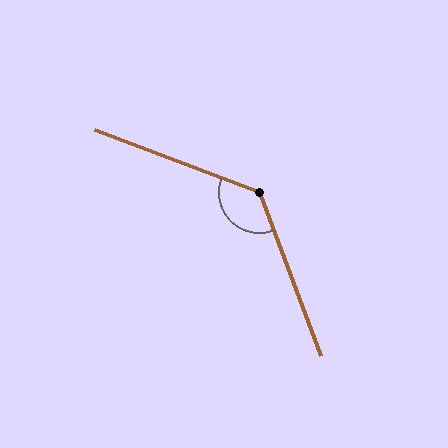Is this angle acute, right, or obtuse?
It is obtuse.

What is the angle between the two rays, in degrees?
Approximately 131 degrees.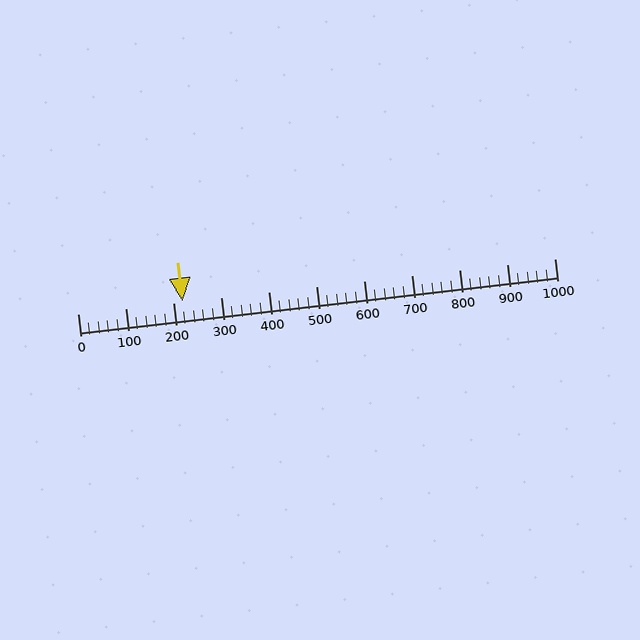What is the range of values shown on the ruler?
The ruler shows values from 0 to 1000.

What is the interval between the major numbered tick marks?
The major tick marks are spaced 100 units apart.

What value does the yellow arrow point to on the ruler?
The yellow arrow points to approximately 221.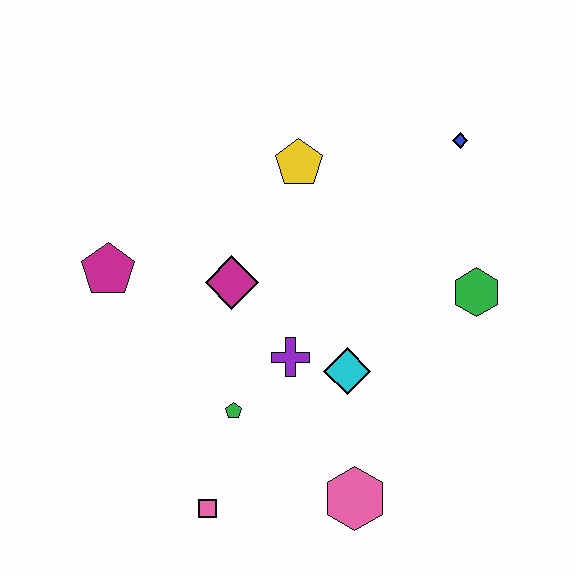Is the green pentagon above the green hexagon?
No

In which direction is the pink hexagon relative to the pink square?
The pink hexagon is to the right of the pink square.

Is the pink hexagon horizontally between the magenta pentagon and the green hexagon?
Yes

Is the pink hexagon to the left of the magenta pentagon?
No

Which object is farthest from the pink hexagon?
The blue diamond is farthest from the pink hexagon.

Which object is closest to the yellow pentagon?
The magenta diamond is closest to the yellow pentagon.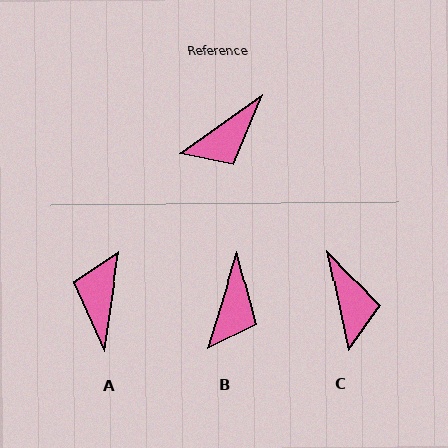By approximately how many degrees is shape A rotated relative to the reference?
Approximately 134 degrees clockwise.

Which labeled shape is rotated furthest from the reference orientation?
A, about 134 degrees away.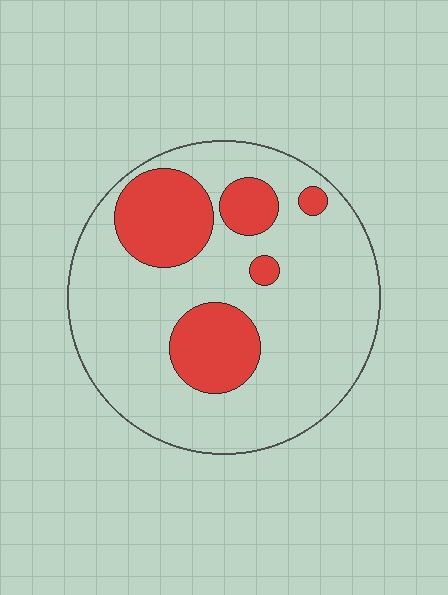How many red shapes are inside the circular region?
5.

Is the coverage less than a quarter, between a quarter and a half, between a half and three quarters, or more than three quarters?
Less than a quarter.